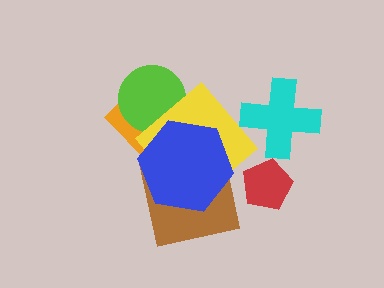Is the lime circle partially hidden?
Yes, it is partially covered by another shape.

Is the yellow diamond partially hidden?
Yes, it is partially covered by another shape.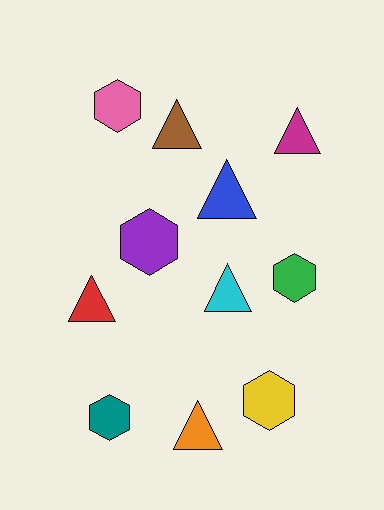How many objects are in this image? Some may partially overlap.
There are 11 objects.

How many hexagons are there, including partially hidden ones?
There are 5 hexagons.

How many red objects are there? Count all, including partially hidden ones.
There is 1 red object.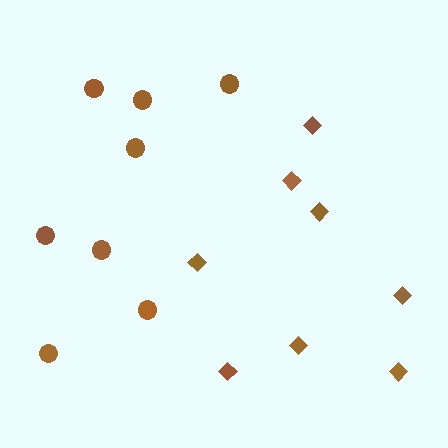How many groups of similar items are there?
There are 2 groups: one group of circles (8) and one group of diamonds (8).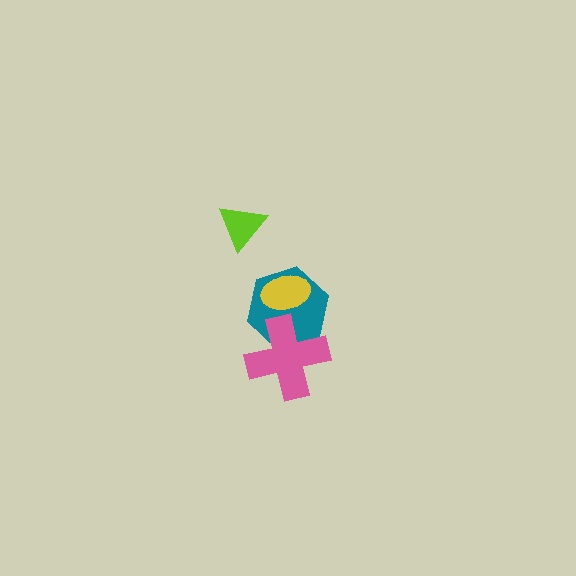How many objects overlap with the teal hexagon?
2 objects overlap with the teal hexagon.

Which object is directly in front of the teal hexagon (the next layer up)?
The pink cross is directly in front of the teal hexagon.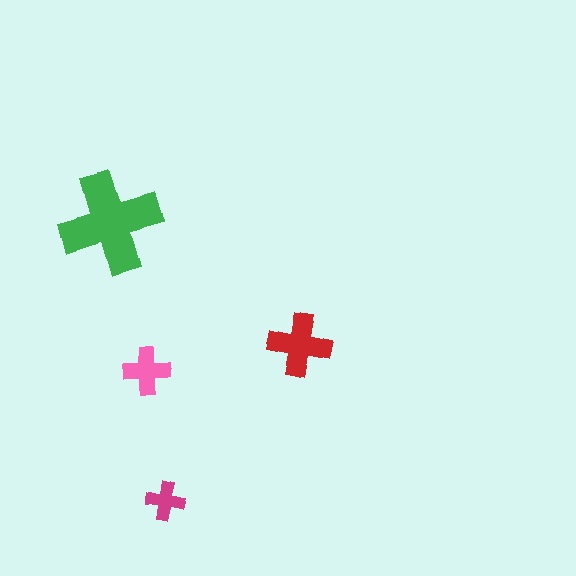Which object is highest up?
The green cross is topmost.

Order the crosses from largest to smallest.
the green one, the red one, the pink one, the magenta one.